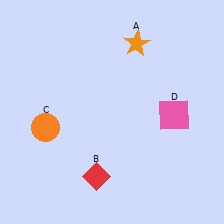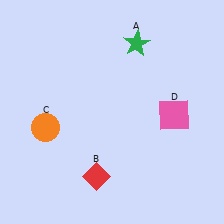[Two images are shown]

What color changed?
The star (A) changed from orange in Image 1 to green in Image 2.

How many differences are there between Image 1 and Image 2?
There is 1 difference between the two images.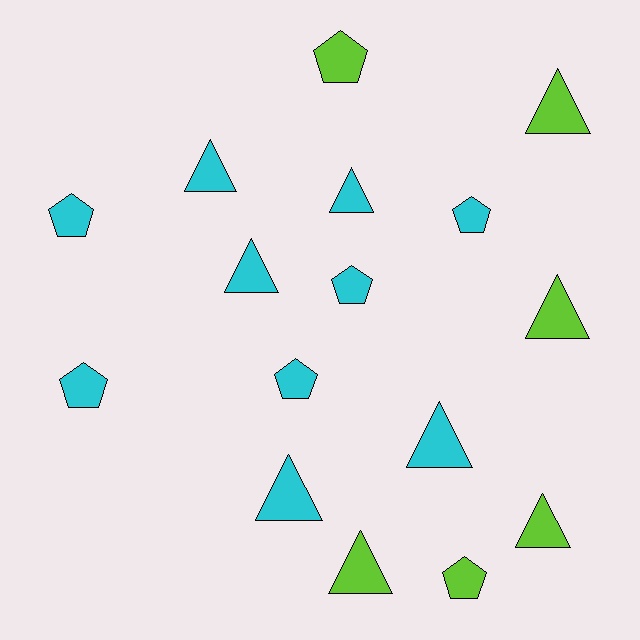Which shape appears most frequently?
Triangle, with 9 objects.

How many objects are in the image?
There are 16 objects.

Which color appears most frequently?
Cyan, with 10 objects.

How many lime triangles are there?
There are 4 lime triangles.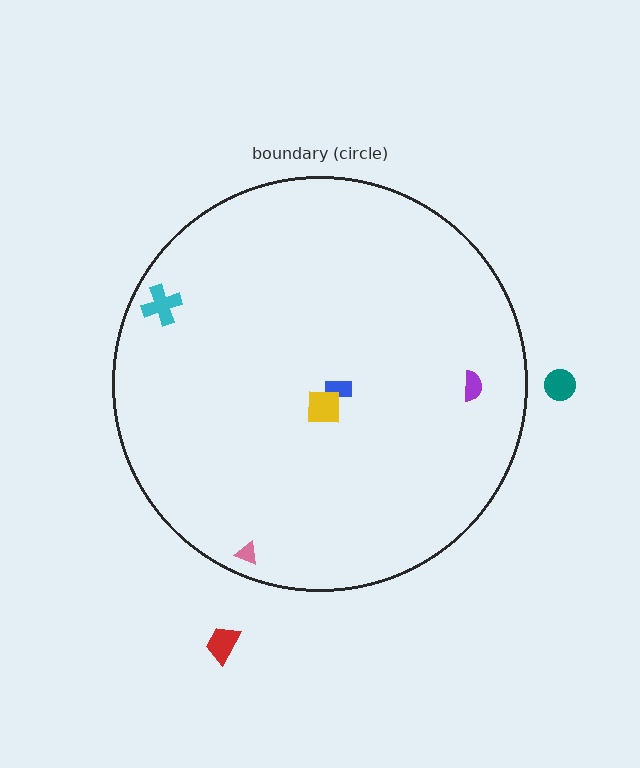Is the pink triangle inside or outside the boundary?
Inside.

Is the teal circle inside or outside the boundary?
Outside.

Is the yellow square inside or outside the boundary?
Inside.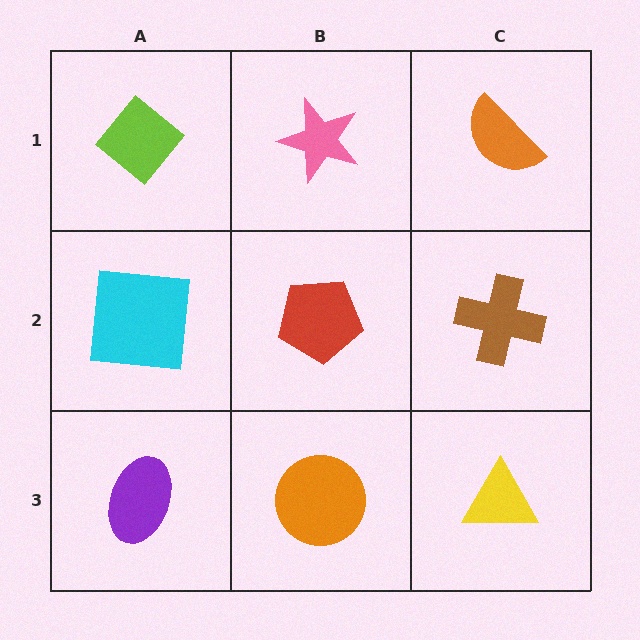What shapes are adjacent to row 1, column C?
A brown cross (row 2, column C), a pink star (row 1, column B).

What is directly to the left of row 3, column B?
A purple ellipse.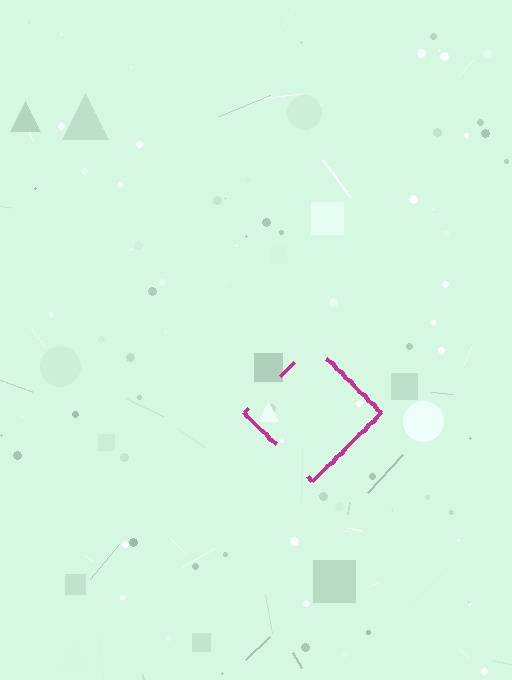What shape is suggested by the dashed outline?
The dashed outline suggests a diamond.